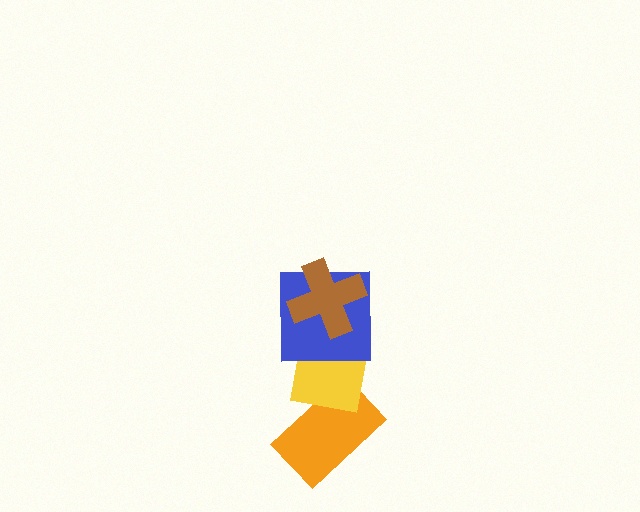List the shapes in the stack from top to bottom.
From top to bottom: the brown cross, the blue square, the yellow square, the orange rectangle.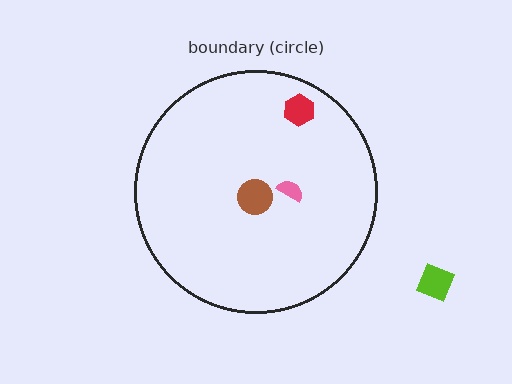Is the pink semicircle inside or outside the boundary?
Inside.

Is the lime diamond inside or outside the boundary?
Outside.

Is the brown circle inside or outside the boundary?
Inside.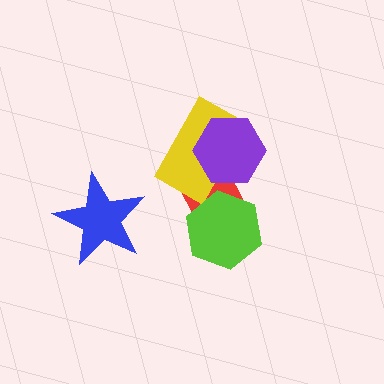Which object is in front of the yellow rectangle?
The purple hexagon is in front of the yellow rectangle.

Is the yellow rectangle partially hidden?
Yes, it is partially covered by another shape.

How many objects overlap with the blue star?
0 objects overlap with the blue star.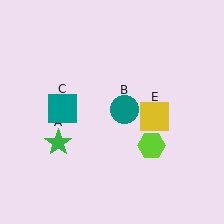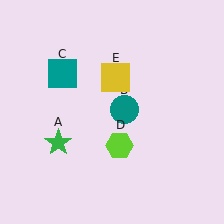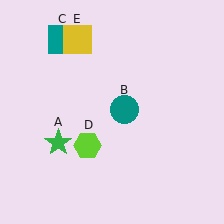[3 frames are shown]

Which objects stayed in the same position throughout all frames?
Green star (object A) and teal circle (object B) remained stationary.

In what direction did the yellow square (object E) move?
The yellow square (object E) moved up and to the left.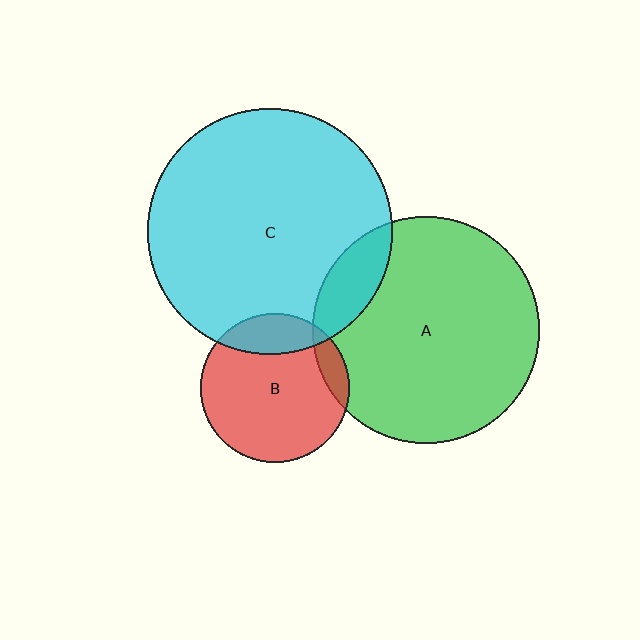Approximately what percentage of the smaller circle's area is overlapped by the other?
Approximately 20%.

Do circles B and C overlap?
Yes.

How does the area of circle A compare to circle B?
Approximately 2.3 times.